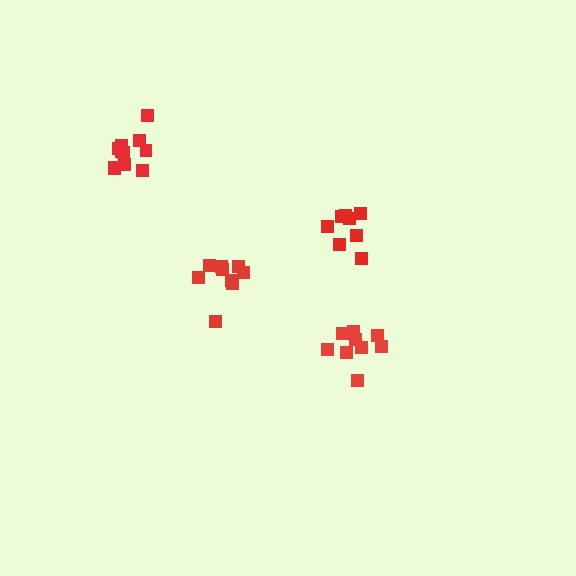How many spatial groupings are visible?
There are 4 spatial groupings.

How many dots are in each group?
Group 1: 11 dots, Group 2: 9 dots, Group 3: 9 dots, Group 4: 9 dots (38 total).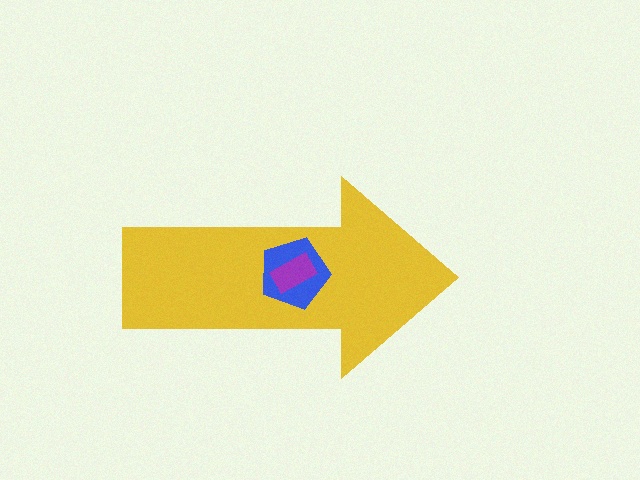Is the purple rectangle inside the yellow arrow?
Yes.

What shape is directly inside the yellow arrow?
The blue pentagon.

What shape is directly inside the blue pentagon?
The purple rectangle.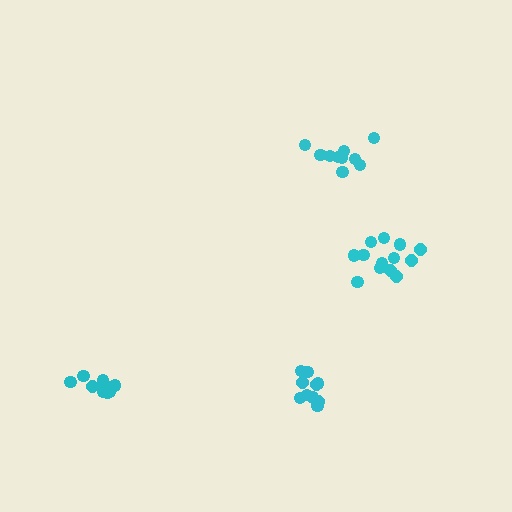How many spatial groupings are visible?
There are 4 spatial groupings.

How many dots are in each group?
Group 1: 12 dots, Group 2: 10 dots, Group 3: 13 dots, Group 4: 10 dots (45 total).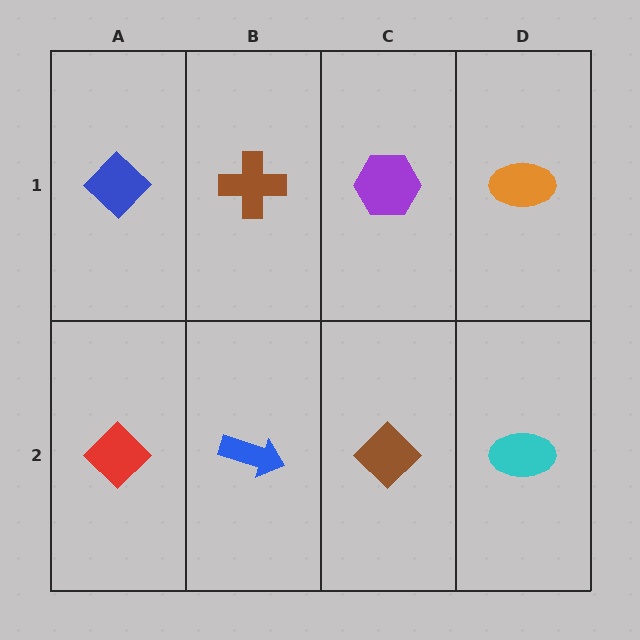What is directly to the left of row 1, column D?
A purple hexagon.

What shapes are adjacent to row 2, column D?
An orange ellipse (row 1, column D), a brown diamond (row 2, column C).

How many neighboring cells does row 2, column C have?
3.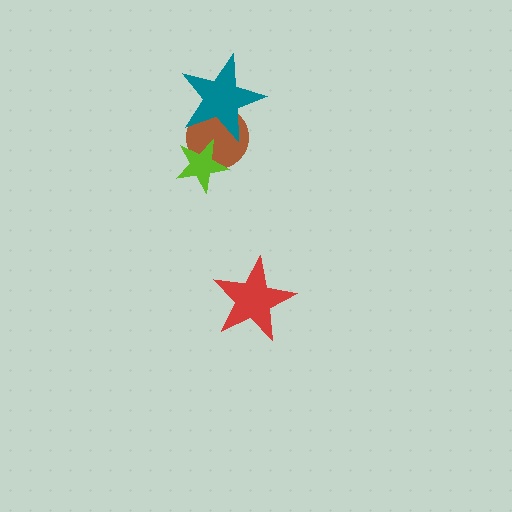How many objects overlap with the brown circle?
2 objects overlap with the brown circle.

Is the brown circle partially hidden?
Yes, it is partially covered by another shape.